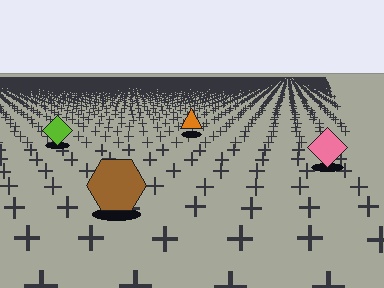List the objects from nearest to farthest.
From nearest to farthest: the brown hexagon, the pink diamond, the lime diamond, the orange triangle.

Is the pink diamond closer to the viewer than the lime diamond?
Yes. The pink diamond is closer — you can tell from the texture gradient: the ground texture is coarser near it.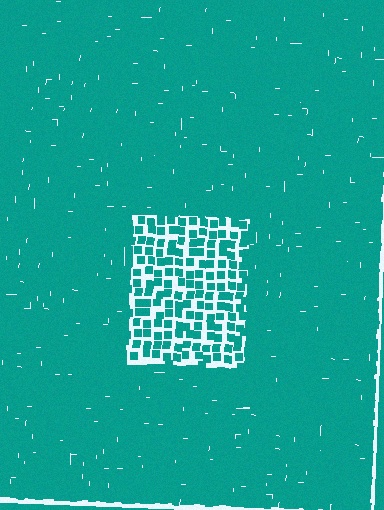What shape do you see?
I see a rectangle.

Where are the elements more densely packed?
The elements are more densely packed outside the rectangle boundary.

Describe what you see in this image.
The image contains small teal elements arranged at two different densities. A rectangle-shaped region is visible where the elements are less densely packed than the surrounding area.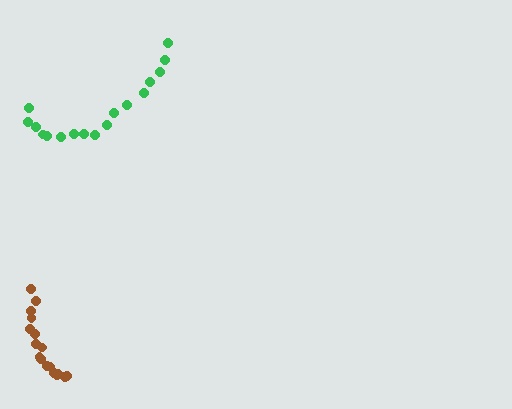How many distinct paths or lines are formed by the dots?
There are 2 distinct paths.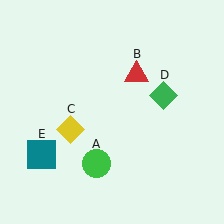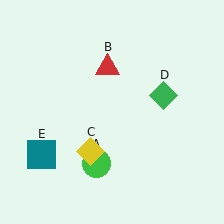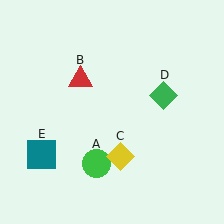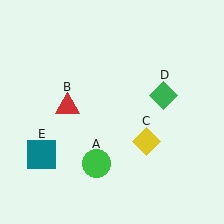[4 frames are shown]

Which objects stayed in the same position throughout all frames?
Green circle (object A) and green diamond (object D) and teal square (object E) remained stationary.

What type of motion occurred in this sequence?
The red triangle (object B), yellow diamond (object C) rotated counterclockwise around the center of the scene.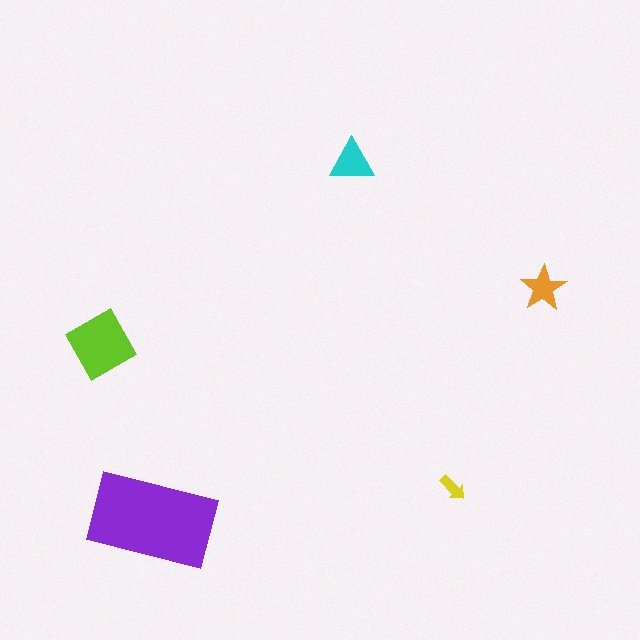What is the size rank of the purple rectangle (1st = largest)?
1st.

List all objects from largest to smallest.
The purple rectangle, the lime diamond, the cyan triangle, the orange star, the yellow arrow.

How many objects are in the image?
There are 5 objects in the image.